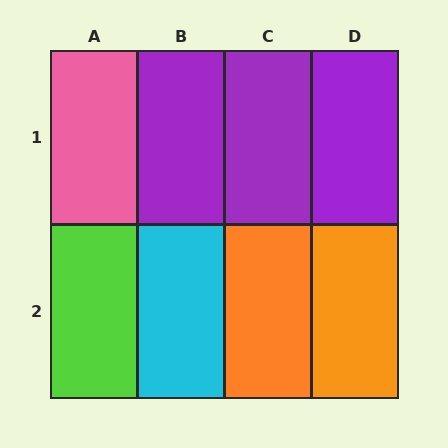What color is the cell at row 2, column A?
Lime.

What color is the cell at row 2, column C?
Orange.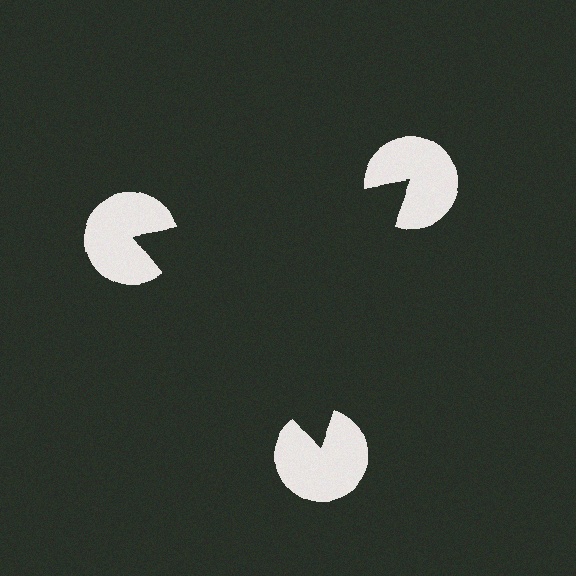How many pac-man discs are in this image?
There are 3 — one at each vertex of the illusory triangle.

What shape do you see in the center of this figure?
An illusory triangle — its edges are inferred from the aligned wedge cuts in the pac-man discs, not physically drawn.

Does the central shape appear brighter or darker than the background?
It typically appears slightly darker than the background, even though no actual brightness change is drawn.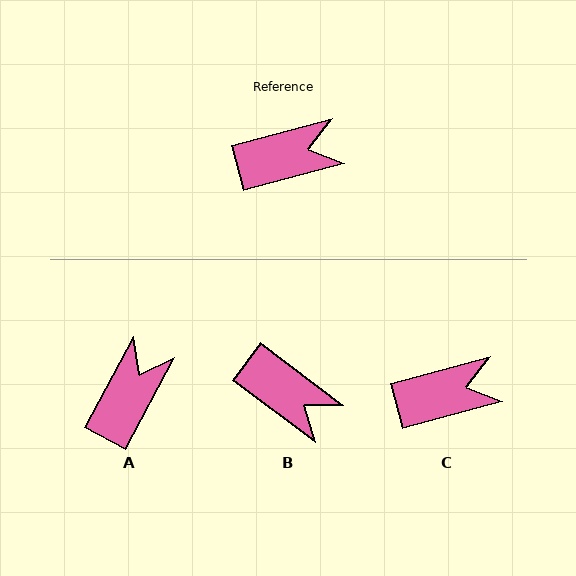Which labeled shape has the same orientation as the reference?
C.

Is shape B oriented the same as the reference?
No, it is off by about 52 degrees.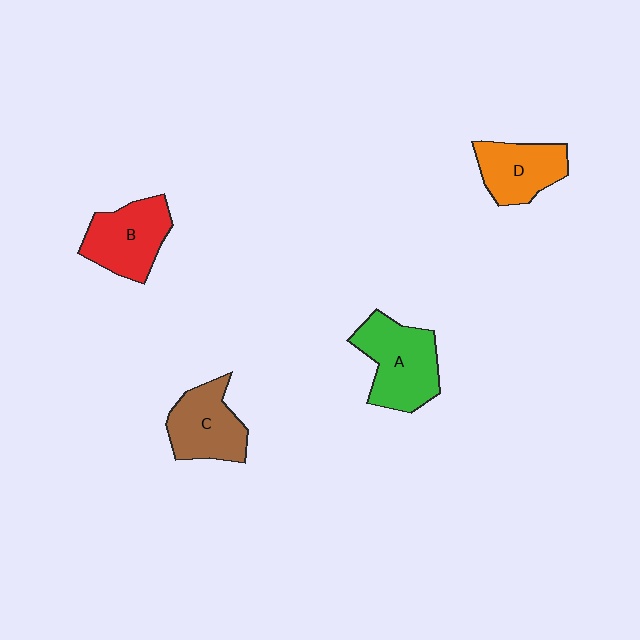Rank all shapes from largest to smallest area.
From largest to smallest: A (green), B (red), C (brown), D (orange).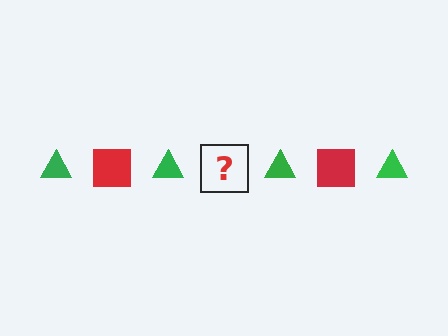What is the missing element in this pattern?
The missing element is a red square.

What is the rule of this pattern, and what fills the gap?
The rule is that the pattern alternates between green triangle and red square. The gap should be filled with a red square.